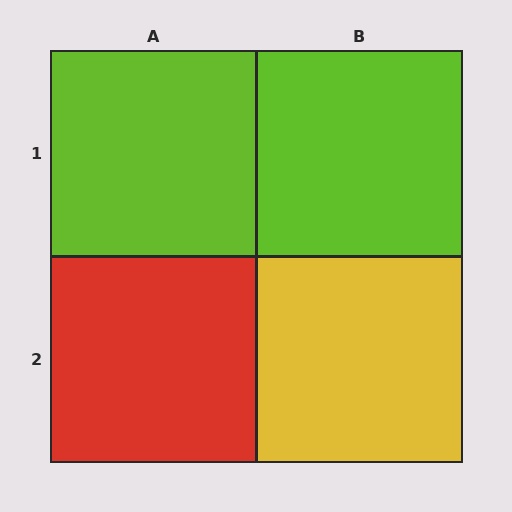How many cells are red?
1 cell is red.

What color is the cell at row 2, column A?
Red.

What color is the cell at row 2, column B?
Yellow.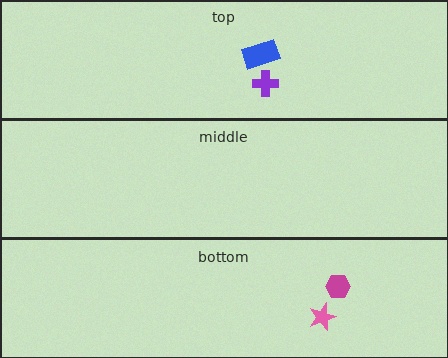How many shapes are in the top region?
2.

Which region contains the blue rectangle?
The top region.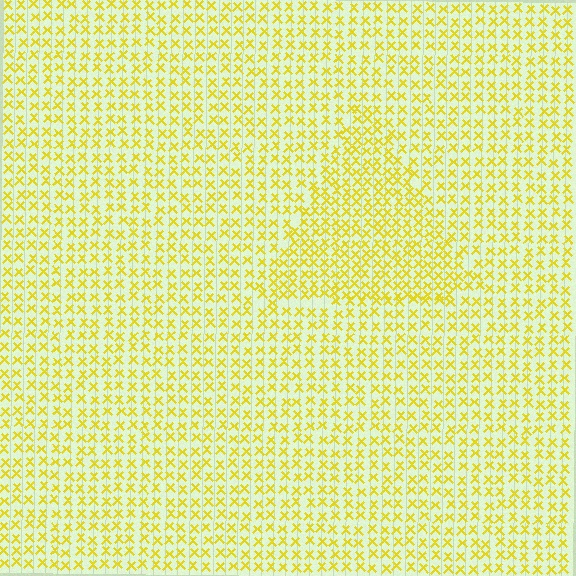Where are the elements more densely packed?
The elements are more densely packed inside the triangle boundary.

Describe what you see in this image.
The image contains small yellow elements arranged at two different densities. A triangle-shaped region is visible where the elements are more densely packed than the surrounding area.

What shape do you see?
I see a triangle.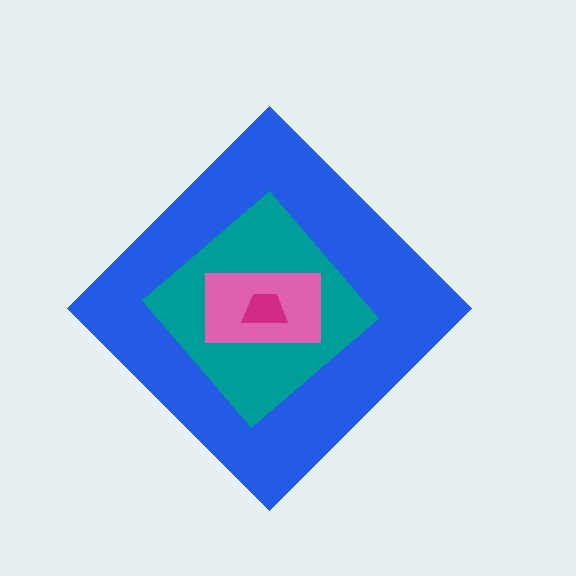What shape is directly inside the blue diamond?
The teal diamond.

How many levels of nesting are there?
4.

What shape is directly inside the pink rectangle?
The magenta trapezoid.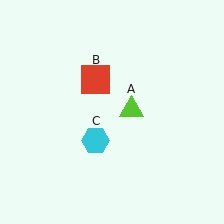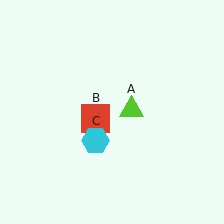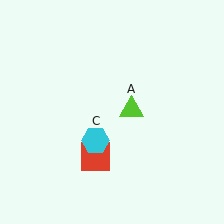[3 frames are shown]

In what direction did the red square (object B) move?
The red square (object B) moved down.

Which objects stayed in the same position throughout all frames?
Lime triangle (object A) and cyan hexagon (object C) remained stationary.